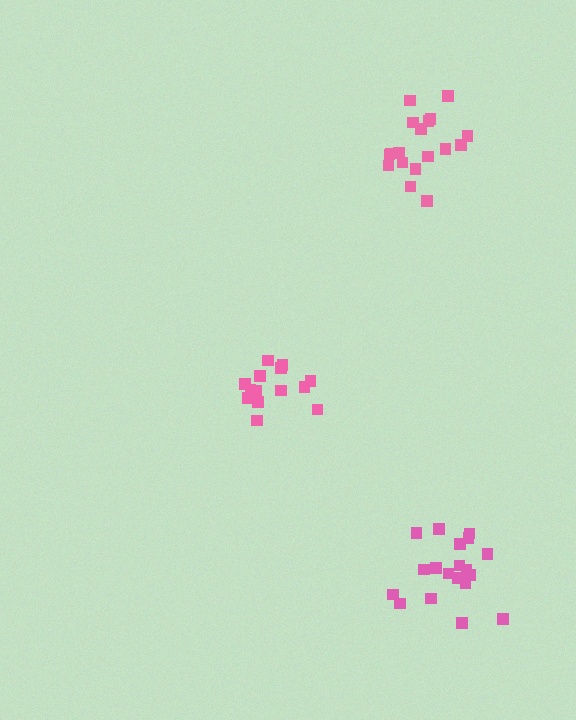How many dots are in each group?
Group 1: 14 dots, Group 2: 18 dots, Group 3: 19 dots (51 total).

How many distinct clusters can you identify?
There are 3 distinct clusters.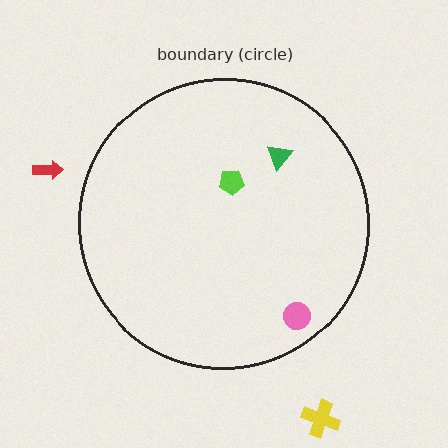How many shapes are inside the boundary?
3 inside, 2 outside.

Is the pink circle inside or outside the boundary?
Inside.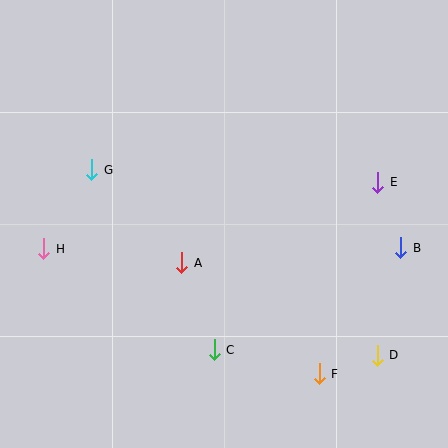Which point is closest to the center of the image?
Point A at (182, 263) is closest to the center.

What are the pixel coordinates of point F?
Point F is at (319, 374).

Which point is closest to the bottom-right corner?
Point D is closest to the bottom-right corner.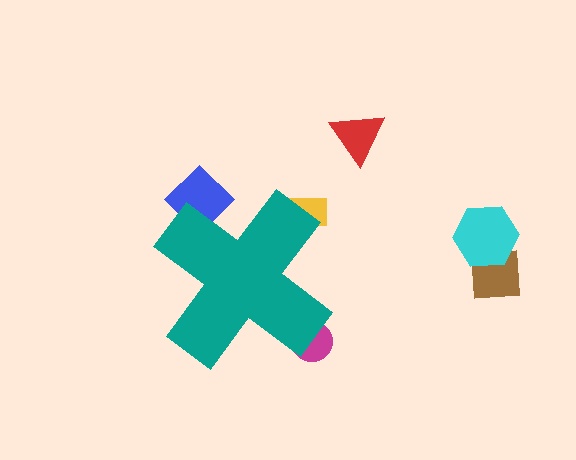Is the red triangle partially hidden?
No, the red triangle is fully visible.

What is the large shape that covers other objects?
A teal cross.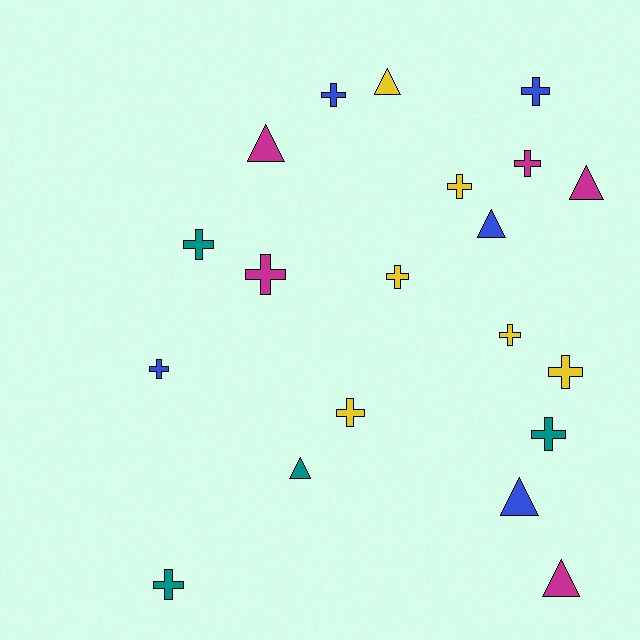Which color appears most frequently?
Yellow, with 6 objects.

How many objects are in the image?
There are 20 objects.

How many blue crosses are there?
There are 3 blue crosses.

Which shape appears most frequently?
Cross, with 13 objects.